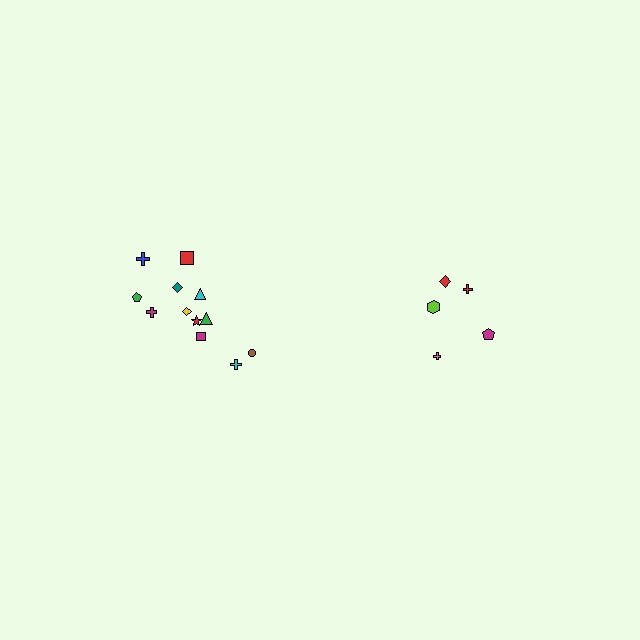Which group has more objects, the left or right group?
The left group.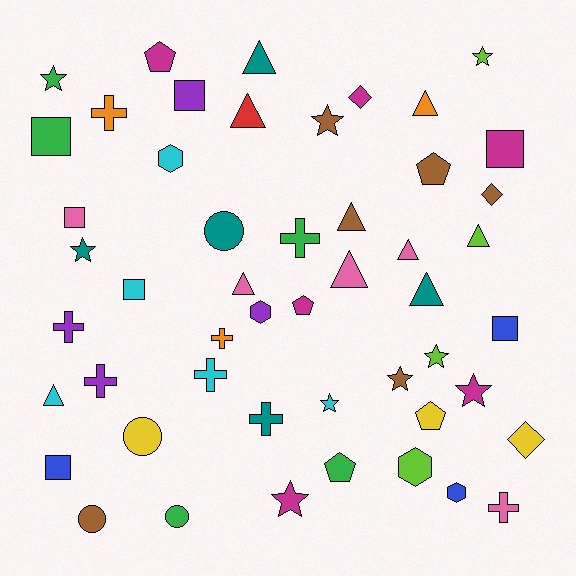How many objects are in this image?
There are 50 objects.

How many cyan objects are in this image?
There are 5 cyan objects.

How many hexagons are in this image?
There are 4 hexagons.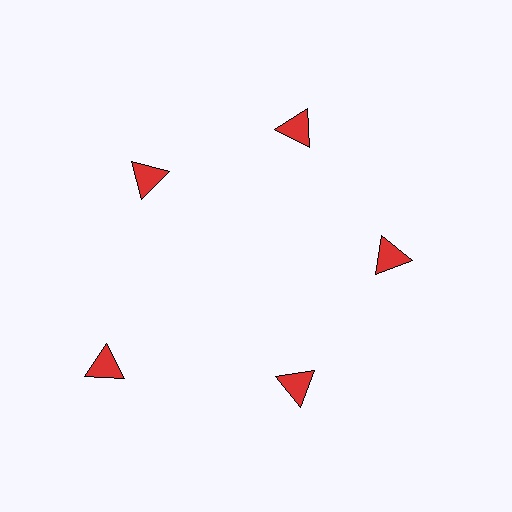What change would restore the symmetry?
The symmetry would be restored by moving it inward, back onto the ring so that all 5 triangles sit at equal angles and equal distance from the center.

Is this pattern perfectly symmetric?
No. The 5 red triangles are arranged in a ring, but one element near the 8 o'clock position is pushed outward from the center, breaking the 5-fold rotational symmetry.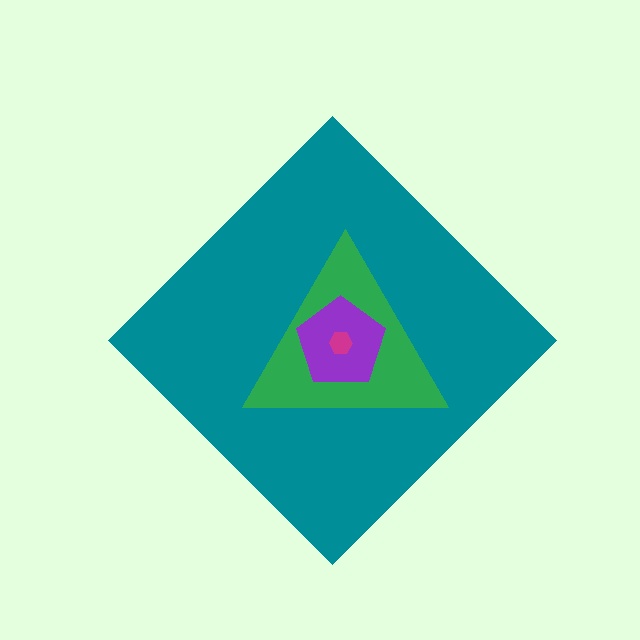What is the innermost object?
The magenta hexagon.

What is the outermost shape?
The teal diamond.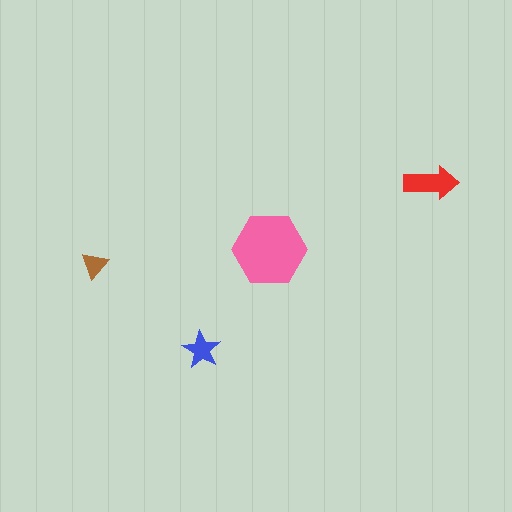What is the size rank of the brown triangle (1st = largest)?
4th.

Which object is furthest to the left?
The brown triangle is leftmost.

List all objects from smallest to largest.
The brown triangle, the blue star, the red arrow, the pink hexagon.